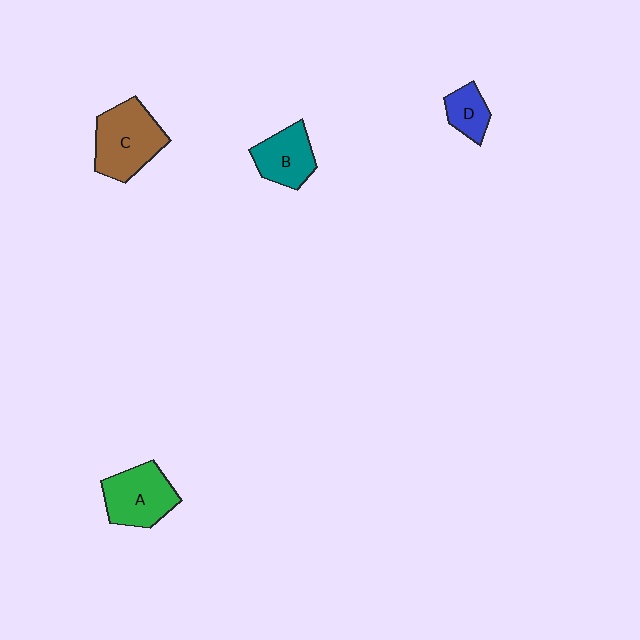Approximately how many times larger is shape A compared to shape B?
Approximately 1.3 times.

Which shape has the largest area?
Shape C (brown).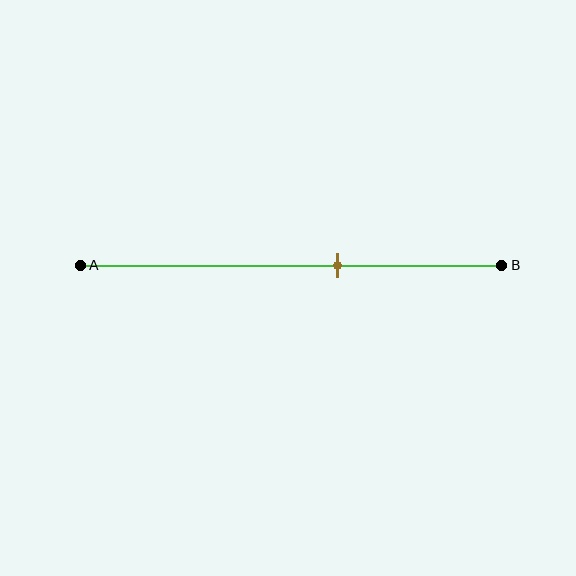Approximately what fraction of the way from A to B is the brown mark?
The brown mark is approximately 60% of the way from A to B.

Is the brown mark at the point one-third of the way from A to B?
No, the mark is at about 60% from A, not at the 33% one-third point.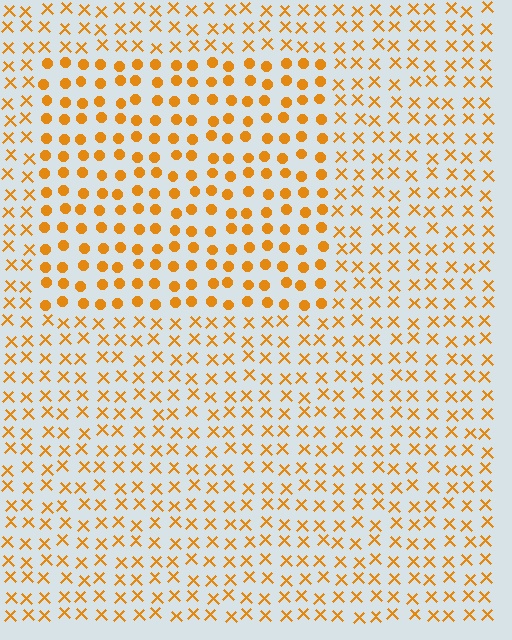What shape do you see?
I see a rectangle.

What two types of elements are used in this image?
The image uses circles inside the rectangle region and X marks outside it.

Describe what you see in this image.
The image is filled with small orange elements arranged in a uniform grid. A rectangle-shaped region contains circles, while the surrounding area contains X marks. The boundary is defined purely by the change in element shape.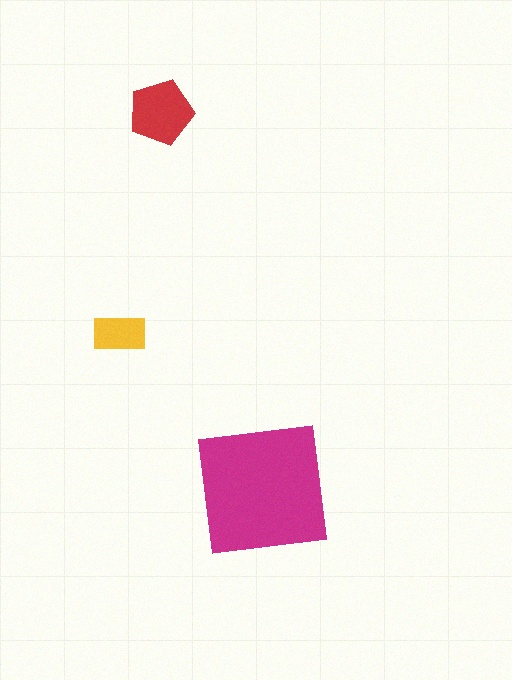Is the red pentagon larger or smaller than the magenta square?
Smaller.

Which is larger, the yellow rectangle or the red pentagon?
The red pentagon.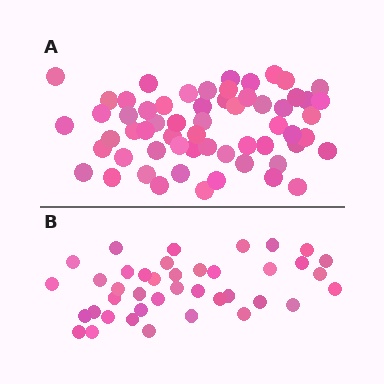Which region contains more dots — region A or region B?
Region A (the top region) has more dots.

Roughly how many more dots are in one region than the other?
Region A has approximately 20 more dots than region B.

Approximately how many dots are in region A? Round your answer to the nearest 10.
About 60 dots.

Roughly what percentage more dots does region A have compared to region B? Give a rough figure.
About 50% more.